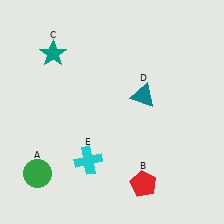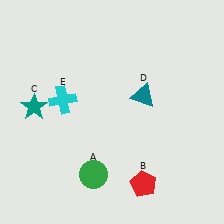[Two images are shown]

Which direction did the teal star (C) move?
The teal star (C) moved down.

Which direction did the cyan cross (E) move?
The cyan cross (E) moved up.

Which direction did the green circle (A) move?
The green circle (A) moved right.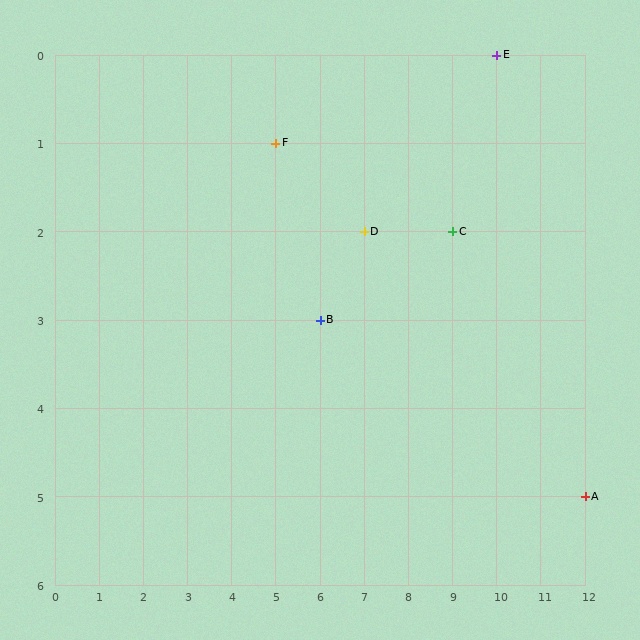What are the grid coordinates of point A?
Point A is at grid coordinates (12, 5).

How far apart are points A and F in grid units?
Points A and F are 7 columns and 4 rows apart (about 8.1 grid units diagonally).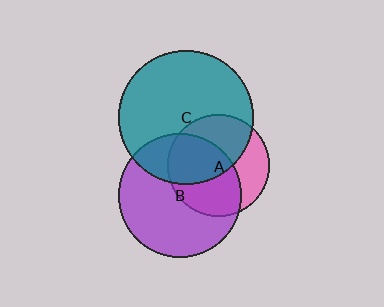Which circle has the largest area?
Circle C (teal).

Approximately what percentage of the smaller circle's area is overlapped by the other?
Approximately 50%.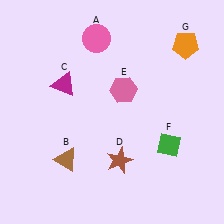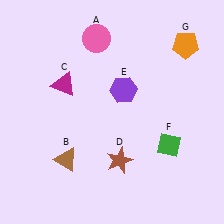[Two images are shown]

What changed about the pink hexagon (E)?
In Image 1, E is pink. In Image 2, it changed to purple.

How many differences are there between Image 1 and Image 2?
There is 1 difference between the two images.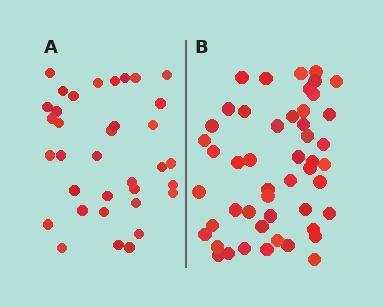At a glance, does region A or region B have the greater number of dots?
Region B (the right region) has more dots.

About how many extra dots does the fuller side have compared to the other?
Region B has approximately 15 more dots than region A.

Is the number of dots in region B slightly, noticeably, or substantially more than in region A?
Region B has noticeably more, but not dramatically so. The ratio is roughly 1.4 to 1.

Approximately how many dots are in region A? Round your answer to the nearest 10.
About 40 dots. (The exact count is 35, which rounds to 40.)